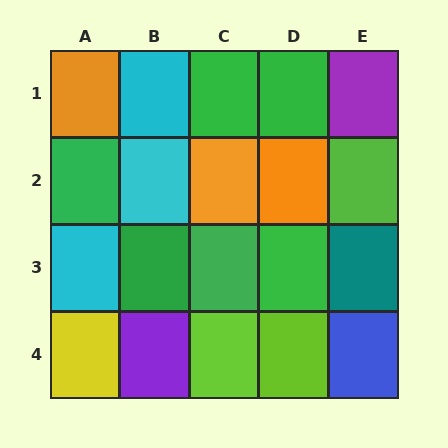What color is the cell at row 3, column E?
Teal.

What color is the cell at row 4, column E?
Blue.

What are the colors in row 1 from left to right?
Orange, cyan, green, green, purple.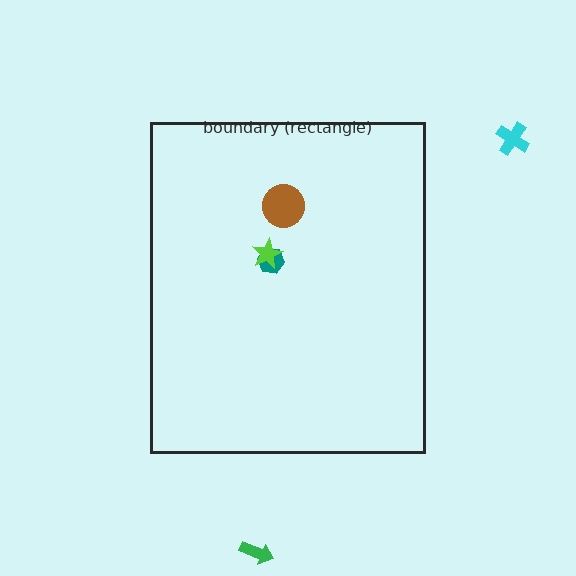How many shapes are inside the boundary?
3 inside, 2 outside.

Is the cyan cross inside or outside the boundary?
Outside.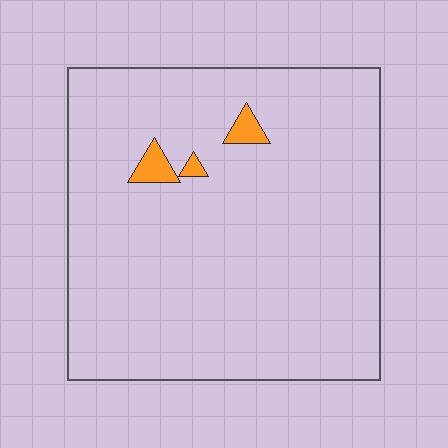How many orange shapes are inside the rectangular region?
3.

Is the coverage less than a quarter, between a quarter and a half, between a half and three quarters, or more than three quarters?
Less than a quarter.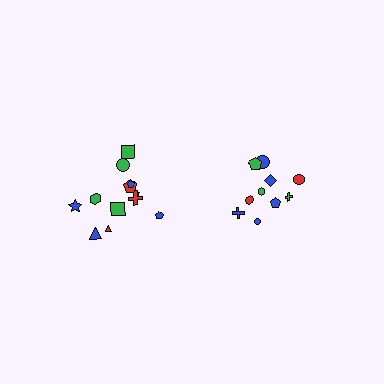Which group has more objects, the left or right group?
The left group.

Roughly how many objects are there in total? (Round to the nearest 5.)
Roughly 20 objects in total.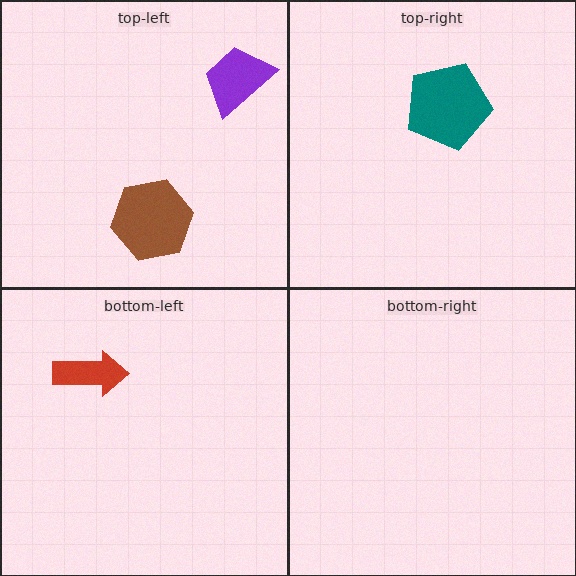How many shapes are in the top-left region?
2.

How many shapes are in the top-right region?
1.